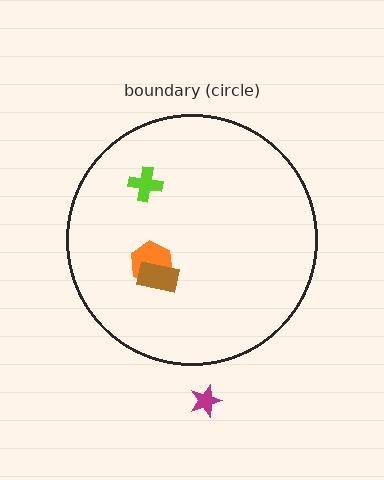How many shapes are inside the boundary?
3 inside, 1 outside.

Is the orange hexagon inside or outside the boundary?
Inside.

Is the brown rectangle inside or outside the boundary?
Inside.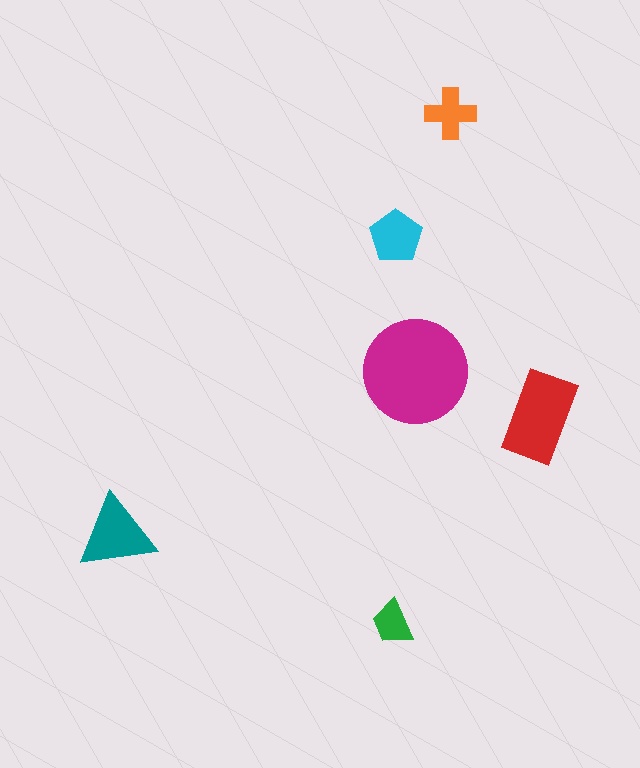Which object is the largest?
The magenta circle.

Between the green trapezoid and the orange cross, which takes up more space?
The orange cross.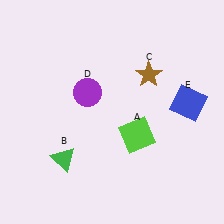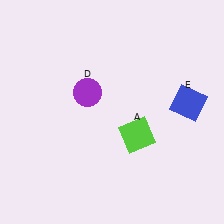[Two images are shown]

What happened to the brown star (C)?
The brown star (C) was removed in Image 2. It was in the top-right area of Image 1.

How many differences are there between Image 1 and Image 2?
There are 2 differences between the two images.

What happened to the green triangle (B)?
The green triangle (B) was removed in Image 2. It was in the bottom-left area of Image 1.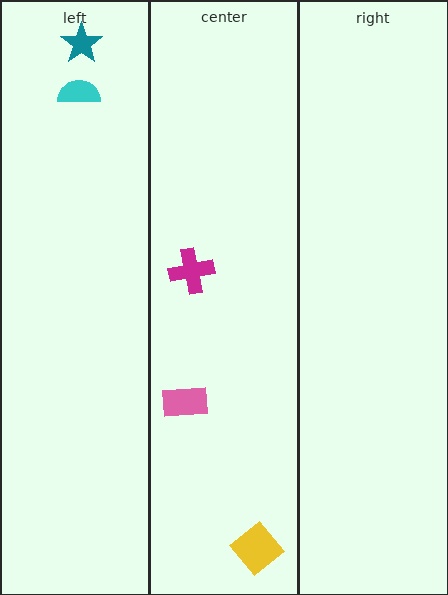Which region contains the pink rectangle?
The center region.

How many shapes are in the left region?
2.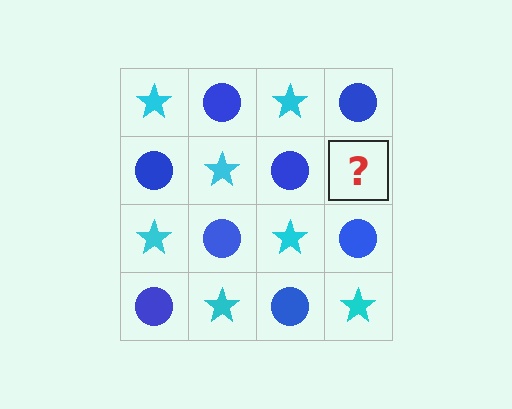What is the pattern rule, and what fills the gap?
The rule is that it alternates cyan star and blue circle in a checkerboard pattern. The gap should be filled with a cyan star.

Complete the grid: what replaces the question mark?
The question mark should be replaced with a cyan star.